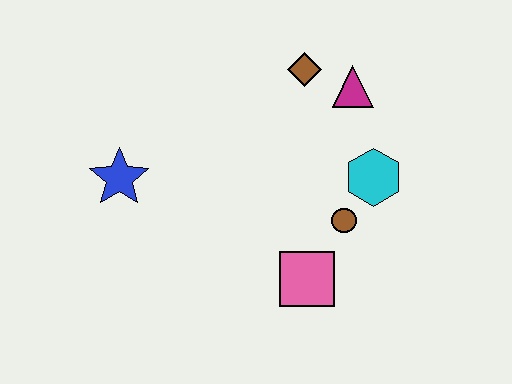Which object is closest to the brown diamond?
The magenta triangle is closest to the brown diamond.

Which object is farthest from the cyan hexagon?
The blue star is farthest from the cyan hexagon.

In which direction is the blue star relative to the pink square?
The blue star is to the left of the pink square.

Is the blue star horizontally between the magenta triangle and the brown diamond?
No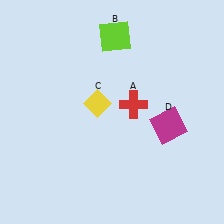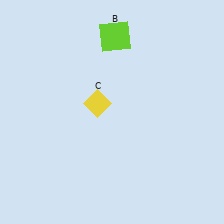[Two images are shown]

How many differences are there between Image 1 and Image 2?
There are 2 differences between the two images.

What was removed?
The magenta square (D), the red cross (A) were removed in Image 2.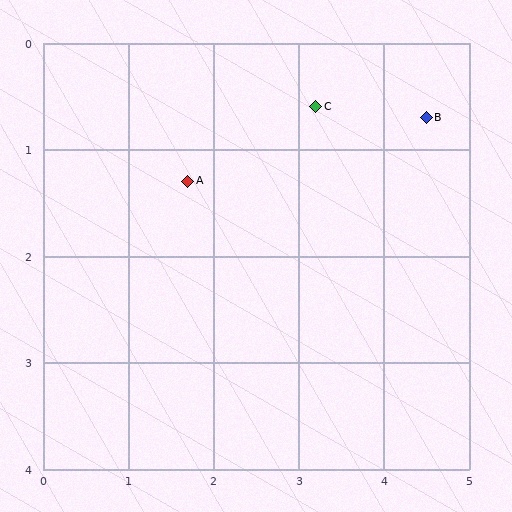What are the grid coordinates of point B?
Point B is at approximately (4.5, 0.7).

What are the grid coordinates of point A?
Point A is at approximately (1.7, 1.3).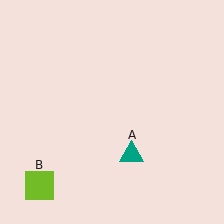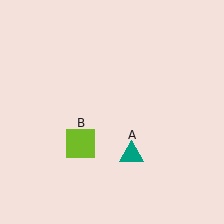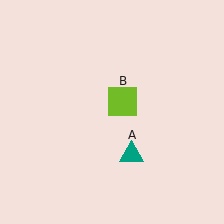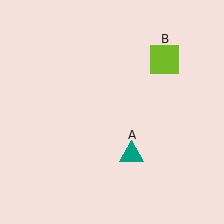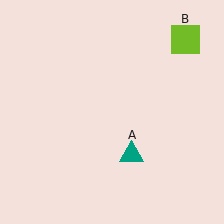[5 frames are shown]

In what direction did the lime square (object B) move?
The lime square (object B) moved up and to the right.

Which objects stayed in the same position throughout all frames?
Teal triangle (object A) remained stationary.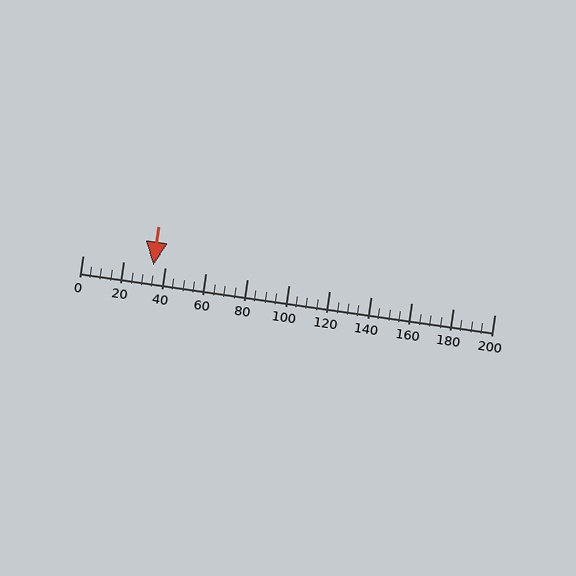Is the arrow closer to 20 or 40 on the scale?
The arrow is closer to 40.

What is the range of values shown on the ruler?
The ruler shows values from 0 to 200.